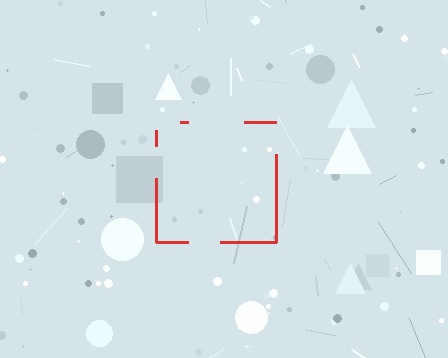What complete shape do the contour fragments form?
The contour fragments form a square.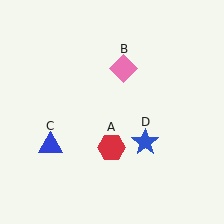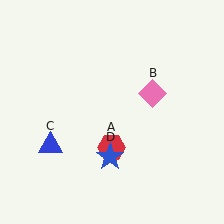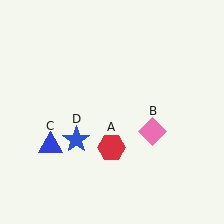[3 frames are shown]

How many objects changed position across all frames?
2 objects changed position: pink diamond (object B), blue star (object D).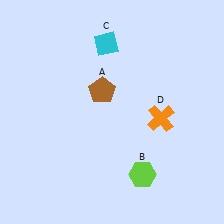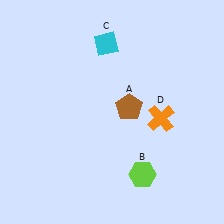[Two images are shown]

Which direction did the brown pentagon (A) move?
The brown pentagon (A) moved right.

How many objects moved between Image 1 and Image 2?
1 object moved between the two images.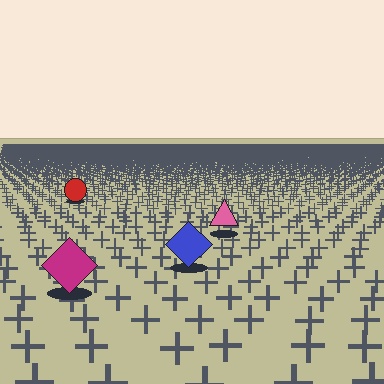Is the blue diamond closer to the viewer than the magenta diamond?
No. The magenta diamond is closer — you can tell from the texture gradient: the ground texture is coarser near it.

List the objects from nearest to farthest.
From nearest to farthest: the magenta diamond, the blue diamond, the pink triangle, the red circle.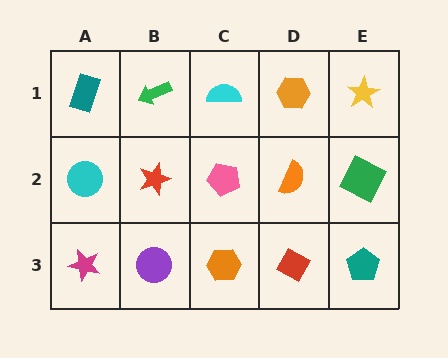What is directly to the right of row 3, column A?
A purple circle.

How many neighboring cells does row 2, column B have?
4.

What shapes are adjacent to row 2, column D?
An orange hexagon (row 1, column D), a red diamond (row 3, column D), a pink pentagon (row 2, column C), a green square (row 2, column E).